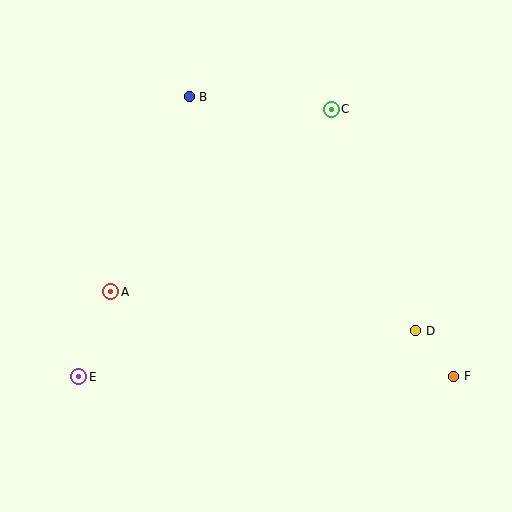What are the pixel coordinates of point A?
Point A is at (111, 292).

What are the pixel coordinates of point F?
Point F is at (454, 376).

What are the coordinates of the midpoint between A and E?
The midpoint between A and E is at (95, 334).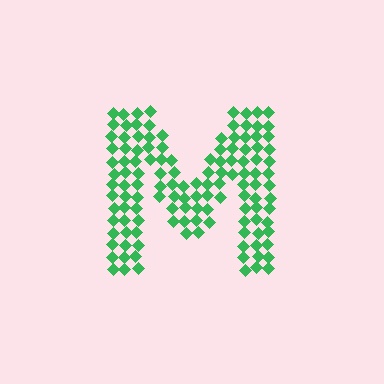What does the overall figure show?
The overall figure shows the letter M.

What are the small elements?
The small elements are diamonds.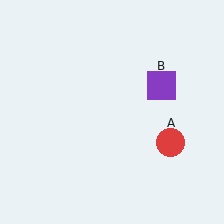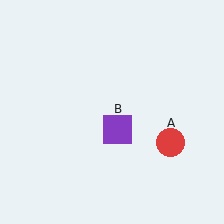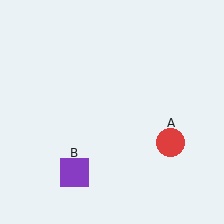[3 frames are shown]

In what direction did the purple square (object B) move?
The purple square (object B) moved down and to the left.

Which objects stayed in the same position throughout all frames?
Red circle (object A) remained stationary.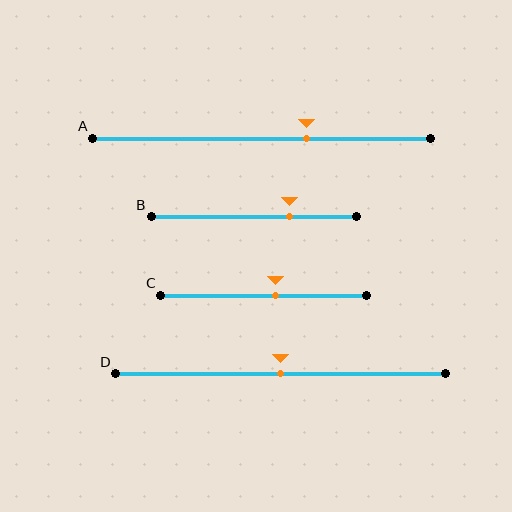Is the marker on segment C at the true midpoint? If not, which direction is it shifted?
No, the marker on segment C is shifted to the right by about 6% of the segment length.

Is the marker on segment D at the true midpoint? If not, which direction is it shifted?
Yes, the marker on segment D is at the true midpoint.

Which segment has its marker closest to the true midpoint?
Segment D has its marker closest to the true midpoint.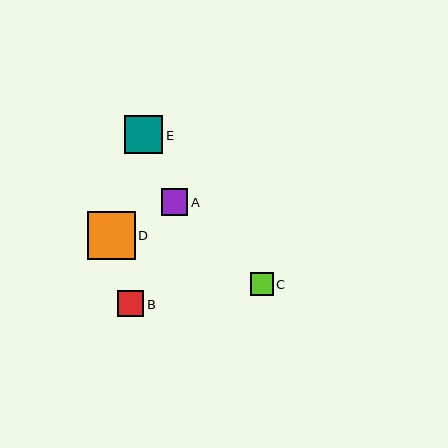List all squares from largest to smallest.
From largest to smallest: D, E, A, B, C.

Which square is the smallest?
Square C is the smallest with a size of approximately 23 pixels.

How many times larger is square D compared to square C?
Square D is approximately 2.1 times the size of square C.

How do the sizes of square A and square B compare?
Square A and square B are approximately the same size.